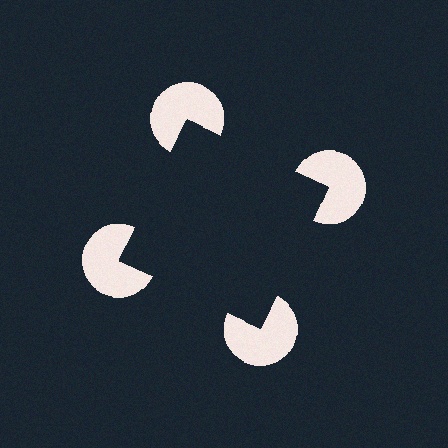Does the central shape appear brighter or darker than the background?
It typically appears slightly darker than the background, even though no actual brightness change is drawn.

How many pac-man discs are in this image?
There are 4 — one at each vertex of the illusory square.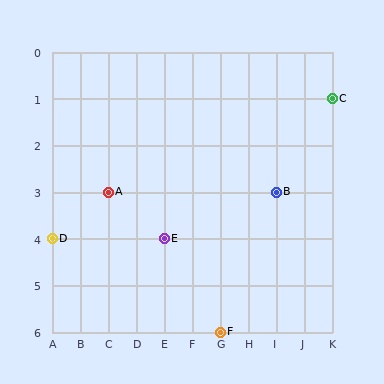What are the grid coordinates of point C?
Point C is at grid coordinates (K, 1).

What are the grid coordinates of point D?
Point D is at grid coordinates (A, 4).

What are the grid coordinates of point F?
Point F is at grid coordinates (G, 6).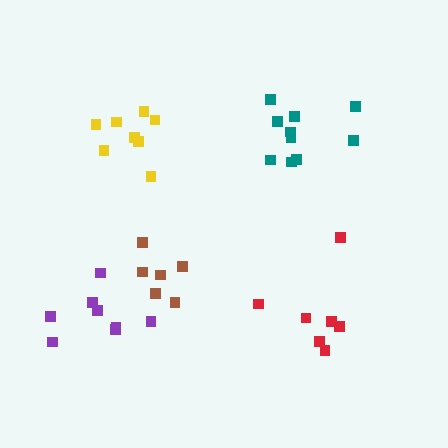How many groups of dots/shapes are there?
There are 5 groups.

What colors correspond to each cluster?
The clusters are colored: teal, purple, yellow, brown, red.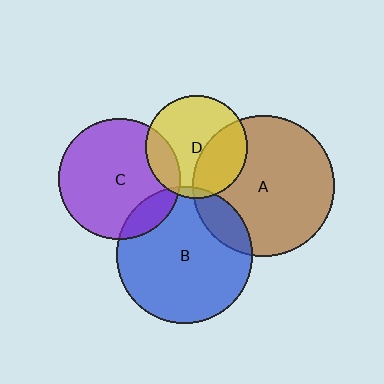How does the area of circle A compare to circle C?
Approximately 1.4 times.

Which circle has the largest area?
Circle A (brown).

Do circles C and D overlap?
Yes.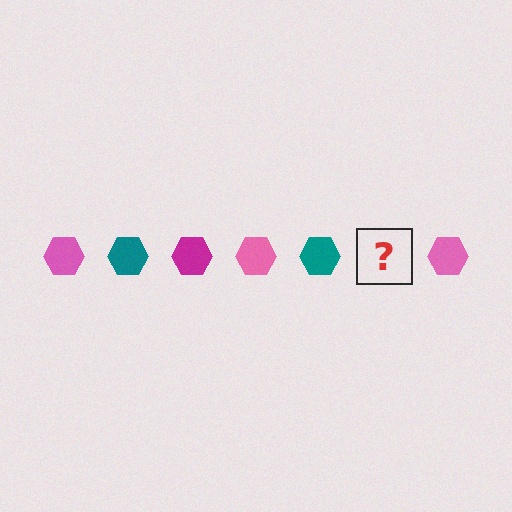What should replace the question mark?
The question mark should be replaced with a magenta hexagon.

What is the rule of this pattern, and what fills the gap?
The rule is that the pattern cycles through pink, teal, magenta hexagons. The gap should be filled with a magenta hexagon.